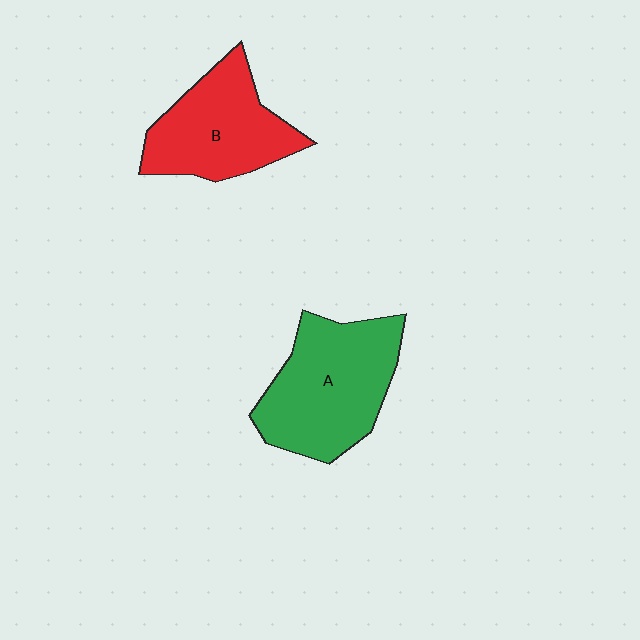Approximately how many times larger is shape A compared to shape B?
Approximately 1.2 times.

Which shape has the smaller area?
Shape B (red).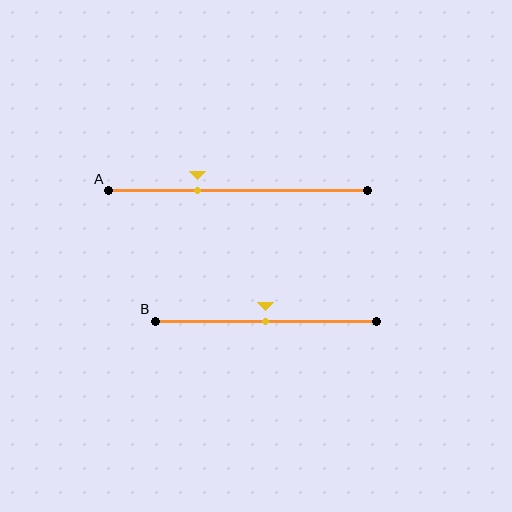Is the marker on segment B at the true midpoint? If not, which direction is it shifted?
Yes, the marker on segment B is at the true midpoint.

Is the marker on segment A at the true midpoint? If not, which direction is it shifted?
No, the marker on segment A is shifted to the left by about 16% of the segment length.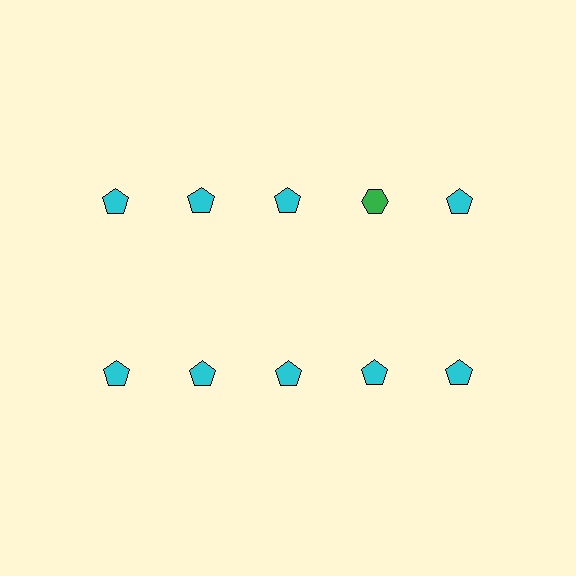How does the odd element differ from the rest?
It differs in both color (green instead of cyan) and shape (hexagon instead of pentagon).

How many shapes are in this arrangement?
There are 10 shapes arranged in a grid pattern.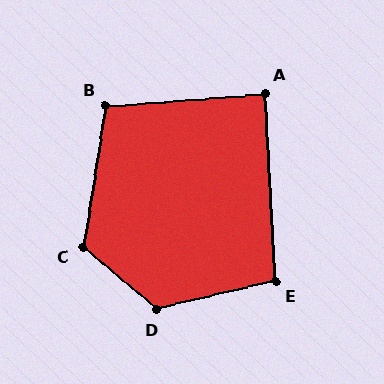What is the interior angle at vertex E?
Approximately 100 degrees (obtuse).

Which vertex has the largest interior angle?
D, at approximately 127 degrees.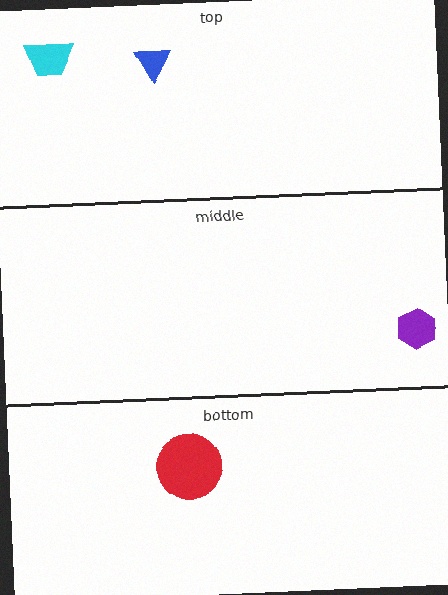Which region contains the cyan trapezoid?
The top region.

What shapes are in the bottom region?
The red circle.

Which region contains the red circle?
The bottom region.